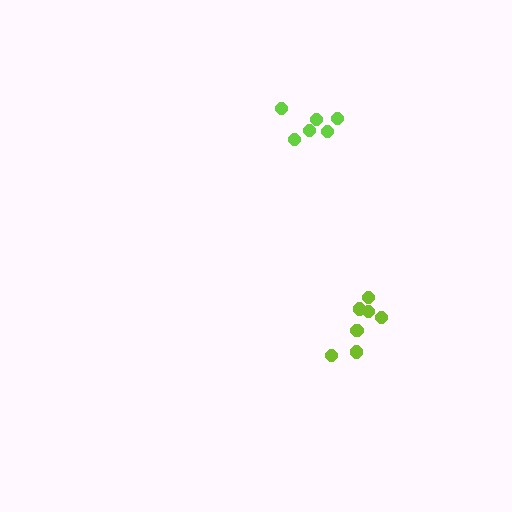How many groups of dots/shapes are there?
There are 2 groups.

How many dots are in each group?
Group 1: 6 dots, Group 2: 7 dots (13 total).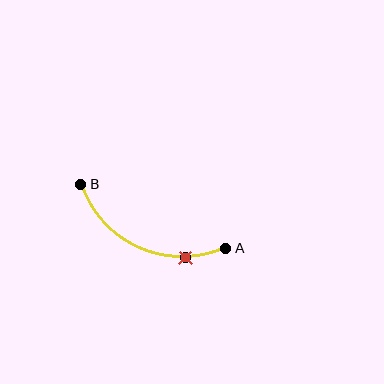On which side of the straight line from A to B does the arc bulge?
The arc bulges below the straight line connecting A and B.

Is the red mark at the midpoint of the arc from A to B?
No. The red mark lies on the arc but is closer to endpoint A. The arc midpoint would be at the point on the curve equidistant along the arc from both A and B.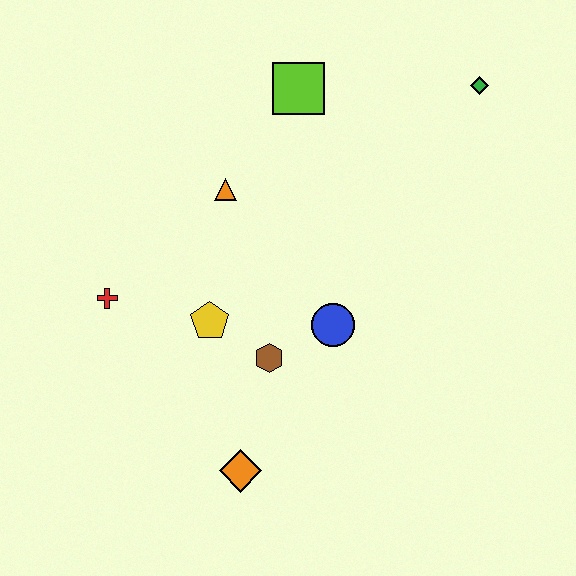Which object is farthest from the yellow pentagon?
The green diamond is farthest from the yellow pentagon.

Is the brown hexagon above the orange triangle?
No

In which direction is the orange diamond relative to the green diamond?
The orange diamond is below the green diamond.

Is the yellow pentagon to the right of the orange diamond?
No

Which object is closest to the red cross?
The yellow pentagon is closest to the red cross.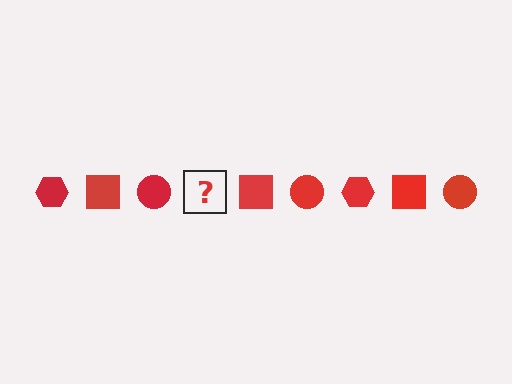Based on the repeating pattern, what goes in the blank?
The blank should be a red hexagon.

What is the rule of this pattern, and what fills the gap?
The rule is that the pattern cycles through hexagon, square, circle shapes in red. The gap should be filled with a red hexagon.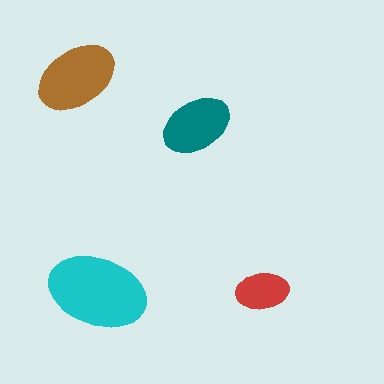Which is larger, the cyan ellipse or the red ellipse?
The cyan one.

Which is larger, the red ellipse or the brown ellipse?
The brown one.